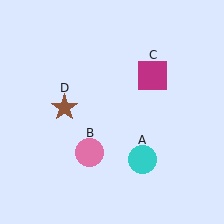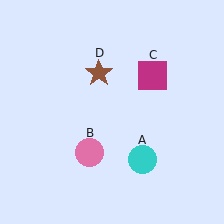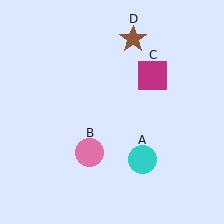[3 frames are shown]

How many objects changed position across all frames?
1 object changed position: brown star (object D).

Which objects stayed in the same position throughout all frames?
Cyan circle (object A) and pink circle (object B) and magenta square (object C) remained stationary.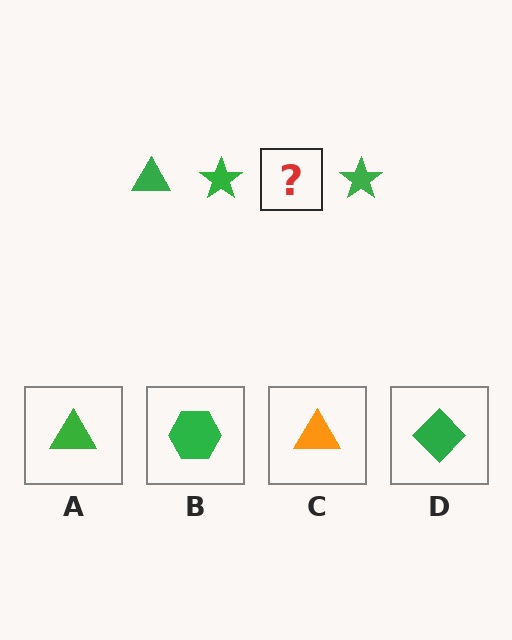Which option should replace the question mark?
Option A.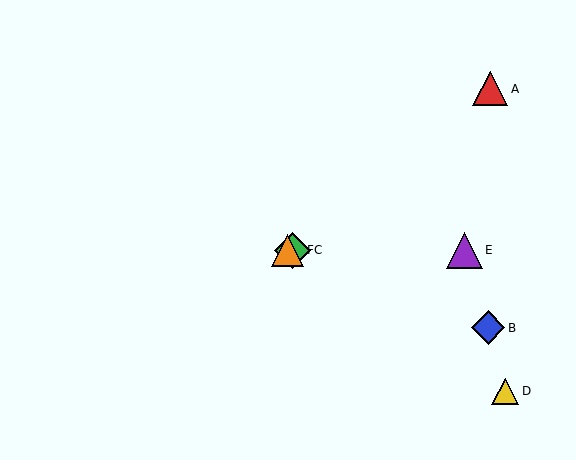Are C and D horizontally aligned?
No, C is at y≈250 and D is at y≈392.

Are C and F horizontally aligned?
Yes, both are at y≈250.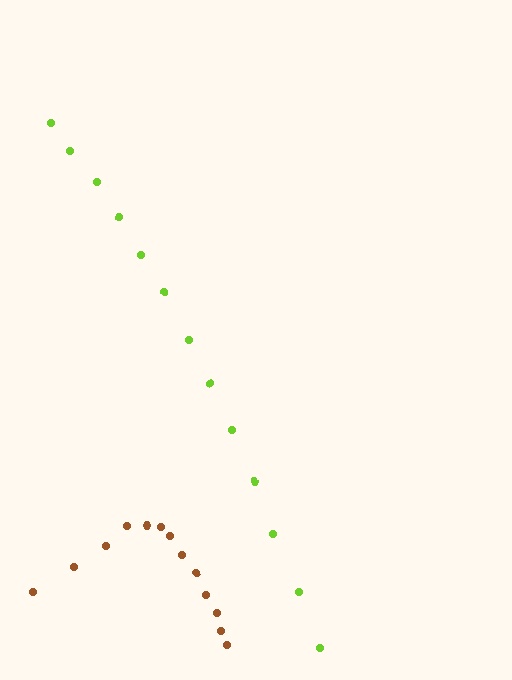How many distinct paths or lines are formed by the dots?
There are 2 distinct paths.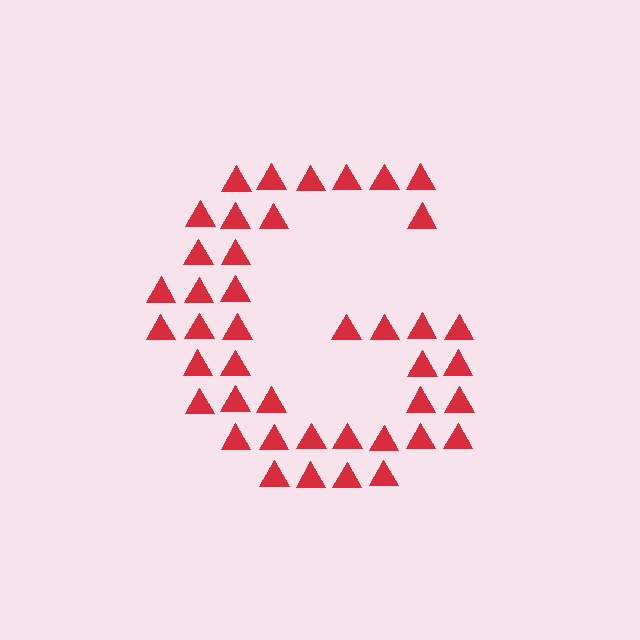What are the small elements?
The small elements are triangles.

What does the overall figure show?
The overall figure shows the letter G.